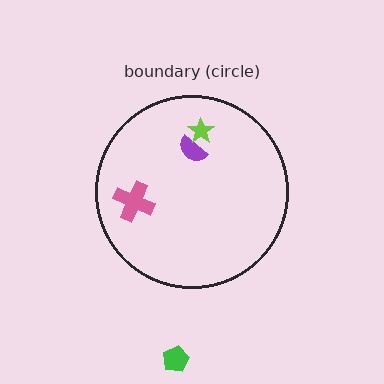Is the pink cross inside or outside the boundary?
Inside.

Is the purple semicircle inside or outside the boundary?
Inside.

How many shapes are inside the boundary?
3 inside, 1 outside.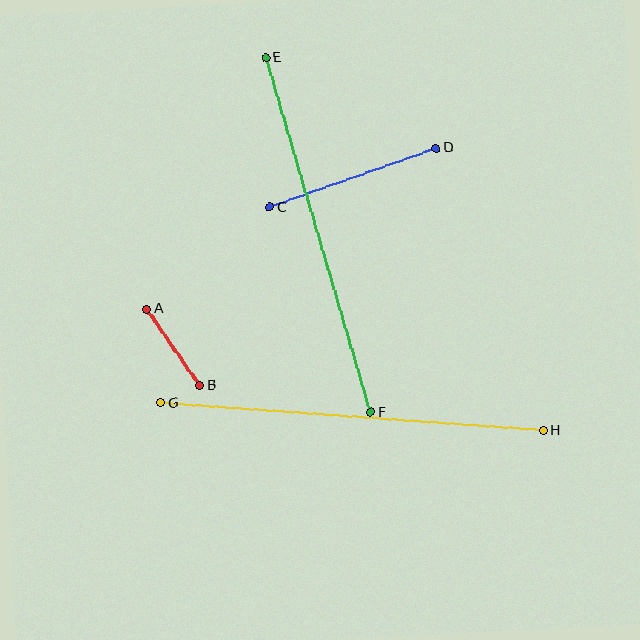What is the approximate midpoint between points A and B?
The midpoint is at approximately (173, 347) pixels.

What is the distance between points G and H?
The distance is approximately 383 pixels.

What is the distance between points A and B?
The distance is approximately 93 pixels.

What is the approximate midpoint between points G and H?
The midpoint is at approximately (352, 417) pixels.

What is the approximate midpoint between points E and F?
The midpoint is at approximately (318, 235) pixels.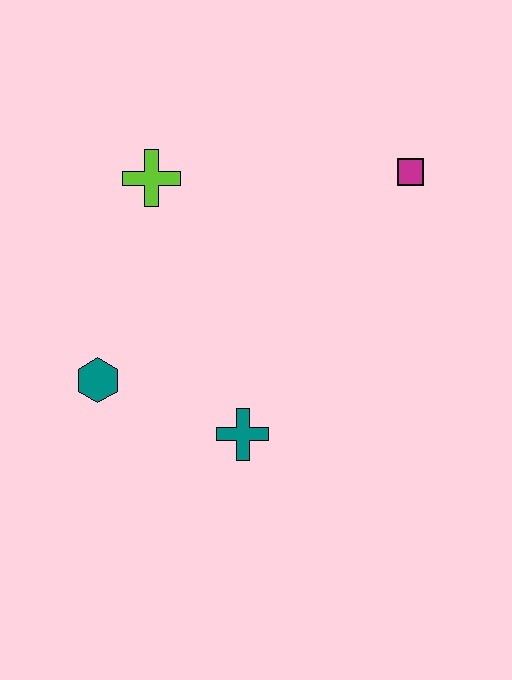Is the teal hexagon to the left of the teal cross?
Yes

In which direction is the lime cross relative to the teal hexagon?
The lime cross is above the teal hexagon.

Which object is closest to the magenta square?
The lime cross is closest to the magenta square.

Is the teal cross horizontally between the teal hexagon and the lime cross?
No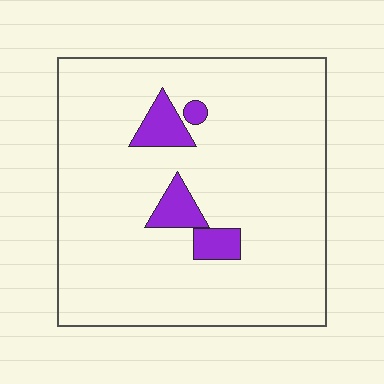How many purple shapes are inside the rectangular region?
4.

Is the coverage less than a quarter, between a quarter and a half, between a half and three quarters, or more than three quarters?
Less than a quarter.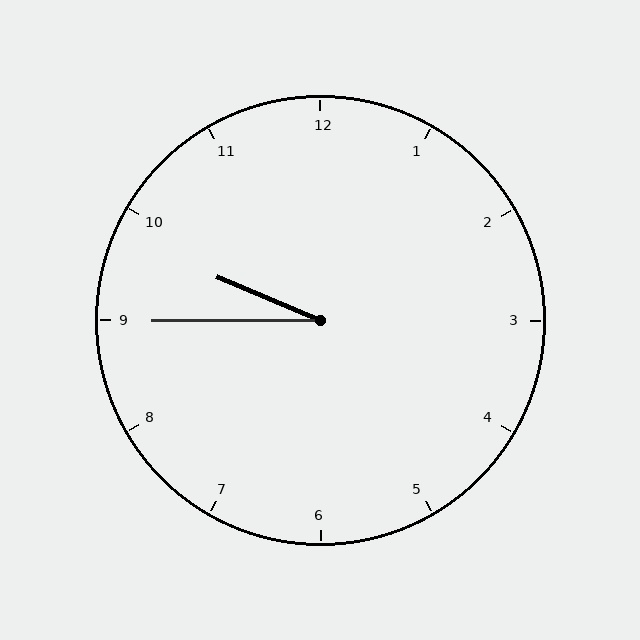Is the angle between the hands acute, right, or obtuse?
It is acute.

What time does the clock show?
9:45.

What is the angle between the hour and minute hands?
Approximately 22 degrees.